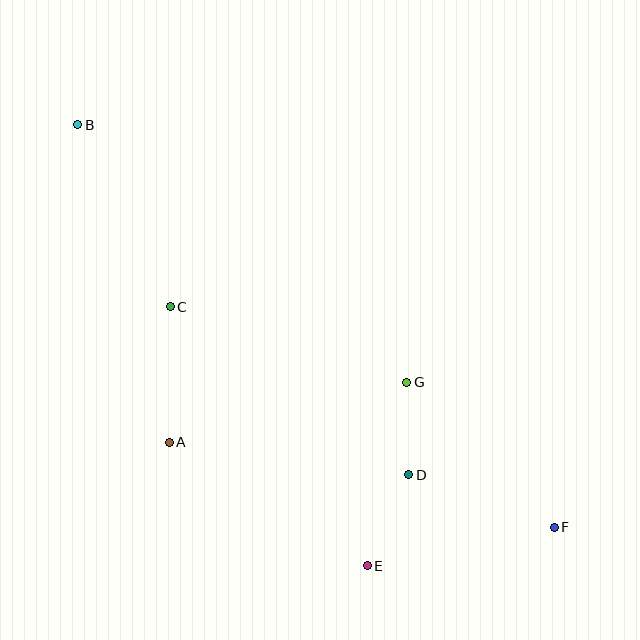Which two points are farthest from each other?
Points B and F are farthest from each other.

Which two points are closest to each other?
Points D and G are closest to each other.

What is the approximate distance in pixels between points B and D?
The distance between B and D is approximately 482 pixels.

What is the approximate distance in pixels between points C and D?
The distance between C and D is approximately 292 pixels.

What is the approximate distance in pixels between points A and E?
The distance between A and E is approximately 233 pixels.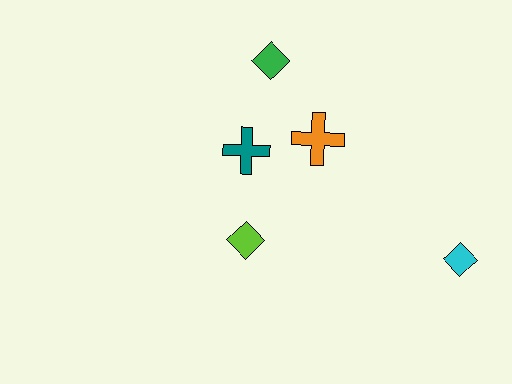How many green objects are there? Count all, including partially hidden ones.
There is 1 green object.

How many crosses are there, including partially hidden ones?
There are 2 crosses.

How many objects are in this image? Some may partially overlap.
There are 5 objects.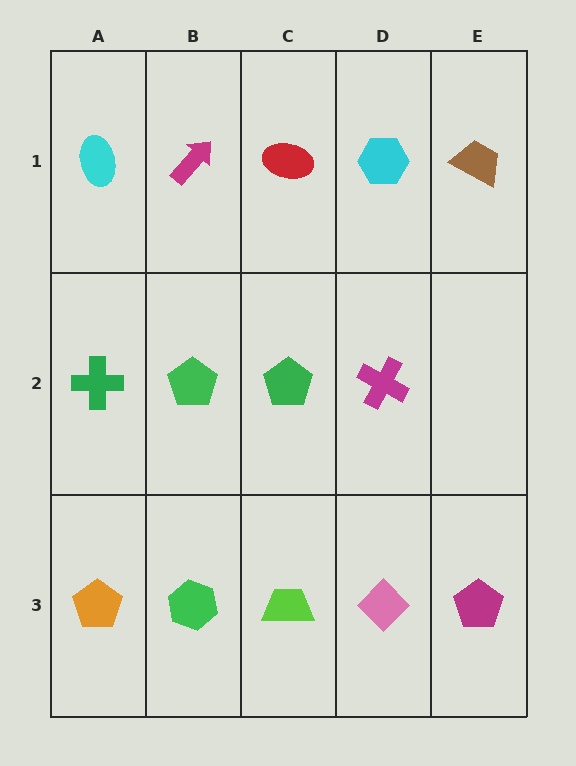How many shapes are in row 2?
4 shapes.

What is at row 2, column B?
A green pentagon.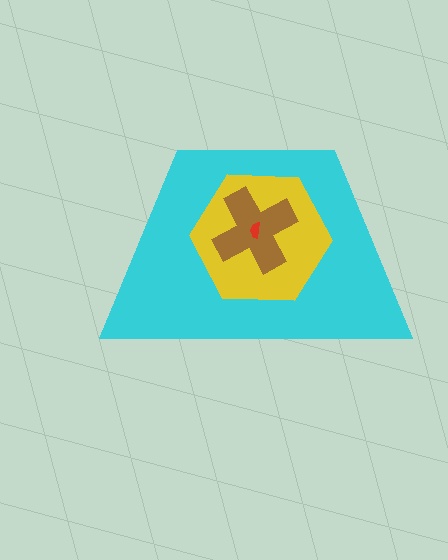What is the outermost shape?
The cyan trapezoid.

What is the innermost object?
The red semicircle.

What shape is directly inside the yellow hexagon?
The brown cross.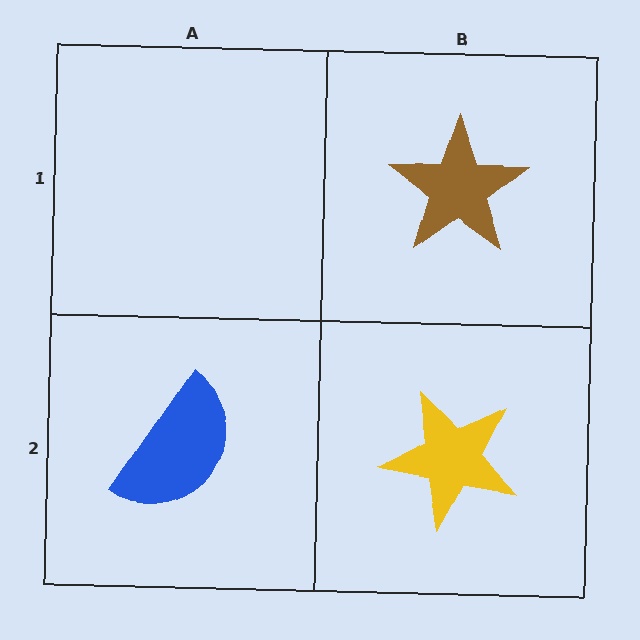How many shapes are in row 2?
2 shapes.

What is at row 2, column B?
A yellow star.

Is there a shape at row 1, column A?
No, that cell is empty.